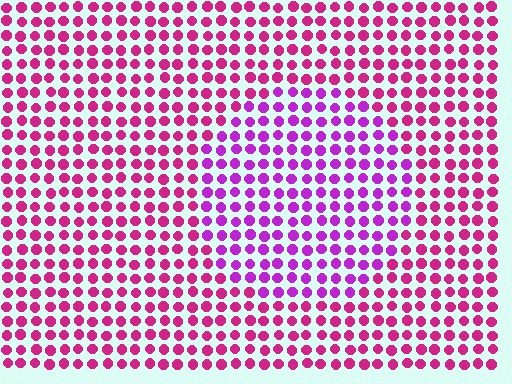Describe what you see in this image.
The image is filled with small magenta elements in a uniform arrangement. A circle-shaped region is visible where the elements are tinted to a slightly different hue, forming a subtle color boundary.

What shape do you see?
I see a circle.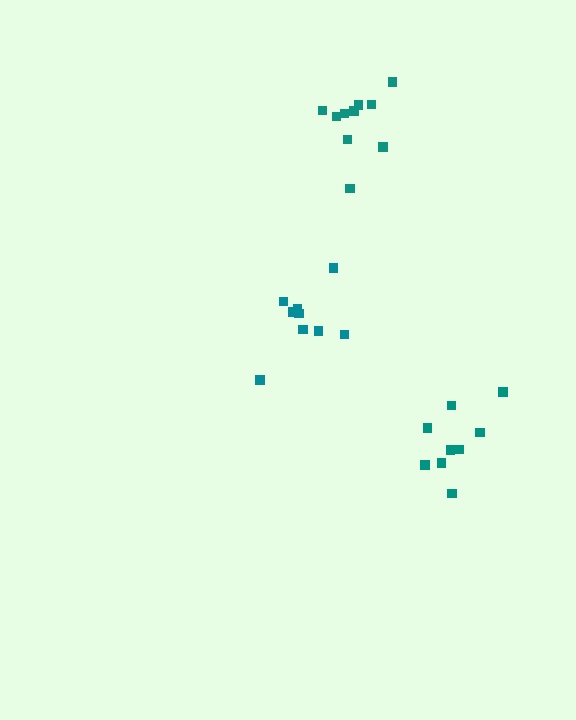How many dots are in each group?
Group 1: 10 dots, Group 2: 9 dots, Group 3: 9 dots (28 total).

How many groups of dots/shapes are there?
There are 3 groups.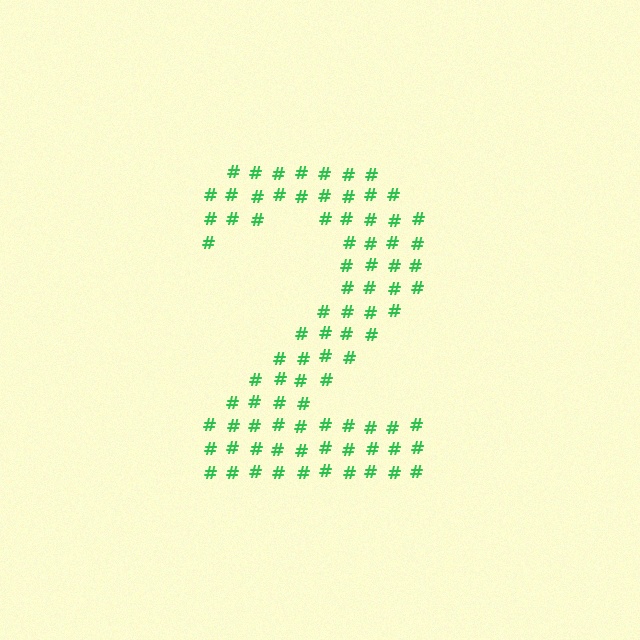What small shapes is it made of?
It is made of small hash symbols.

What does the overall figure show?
The overall figure shows the digit 2.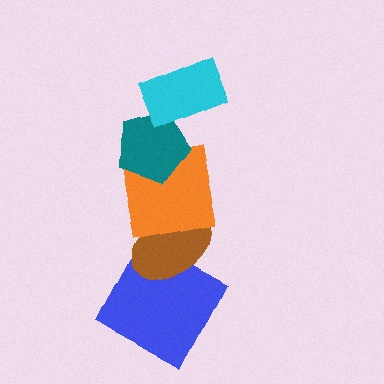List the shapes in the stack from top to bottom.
From top to bottom: the cyan rectangle, the teal pentagon, the orange square, the brown ellipse, the blue square.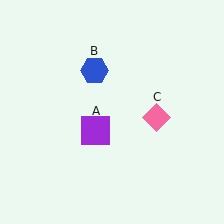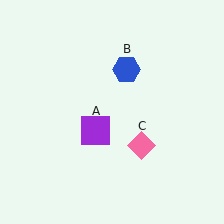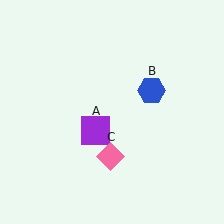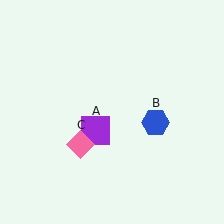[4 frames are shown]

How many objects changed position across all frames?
2 objects changed position: blue hexagon (object B), pink diamond (object C).